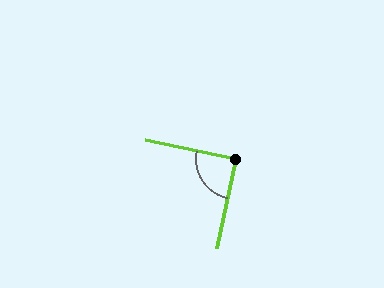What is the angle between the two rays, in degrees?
Approximately 89 degrees.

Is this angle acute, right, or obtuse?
It is approximately a right angle.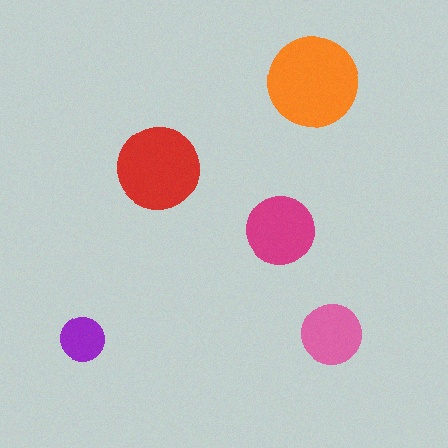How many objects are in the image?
There are 5 objects in the image.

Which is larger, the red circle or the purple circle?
The red one.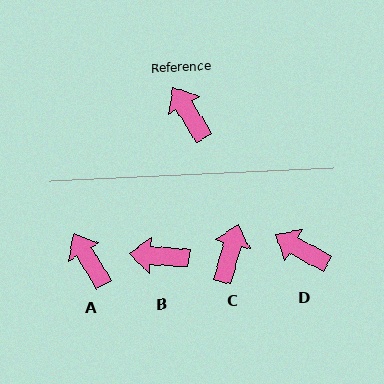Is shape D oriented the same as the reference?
No, it is off by about 29 degrees.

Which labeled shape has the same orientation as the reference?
A.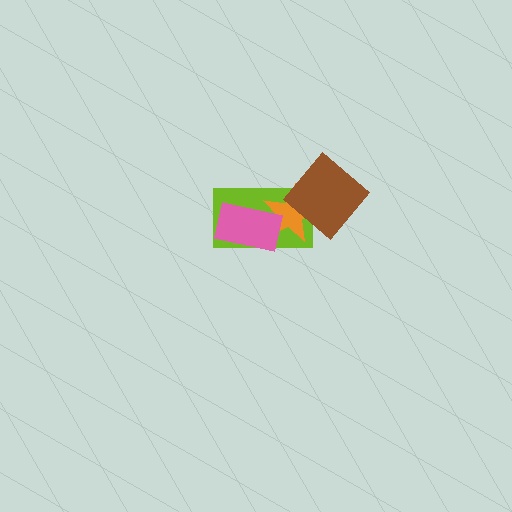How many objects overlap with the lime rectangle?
3 objects overlap with the lime rectangle.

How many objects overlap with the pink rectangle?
2 objects overlap with the pink rectangle.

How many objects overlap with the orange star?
3 objects overlap with the orange star.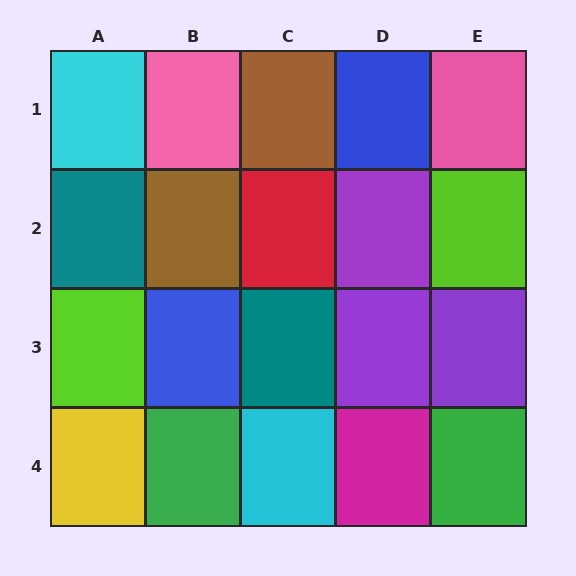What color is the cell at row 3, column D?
Purple.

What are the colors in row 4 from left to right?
Yellow, green, cyan, magenta, green.